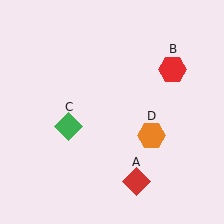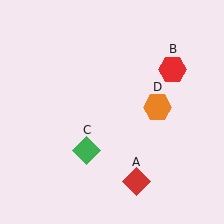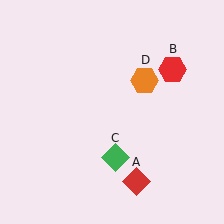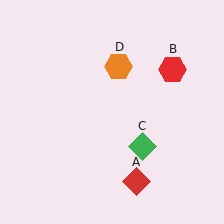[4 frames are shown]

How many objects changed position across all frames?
2 objects changed position: green diamond (object C), orange hexagon (object D).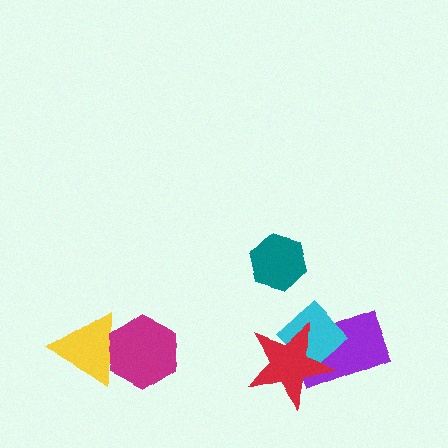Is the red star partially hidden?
No, no other shape covers it.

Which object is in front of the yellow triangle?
The magenta hexagon is in front of the yellow triangle.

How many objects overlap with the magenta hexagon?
1 object overlaps with the magenta hexagon.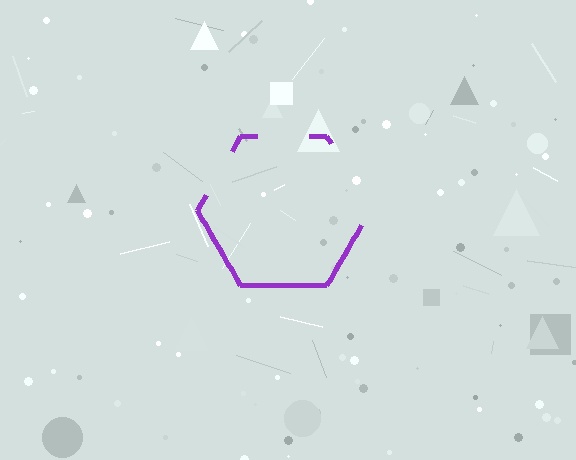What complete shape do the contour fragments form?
The contour fragments form a hexagon.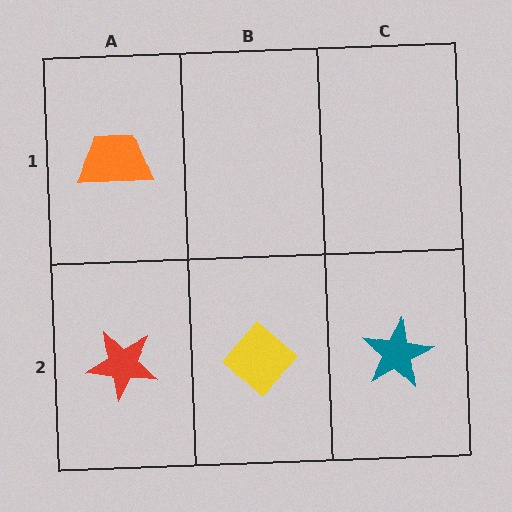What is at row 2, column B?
A yellow diamond.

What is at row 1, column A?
An orange trapezoid.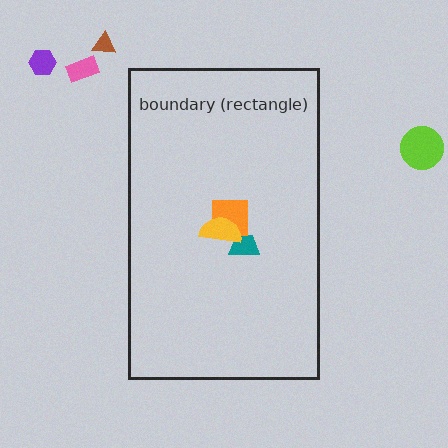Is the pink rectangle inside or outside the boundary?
Outside.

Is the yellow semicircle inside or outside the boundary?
Inside.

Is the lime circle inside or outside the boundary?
Outside.